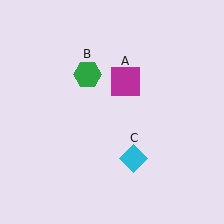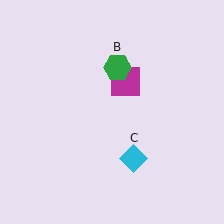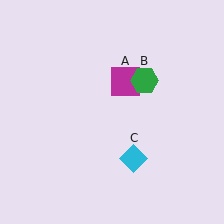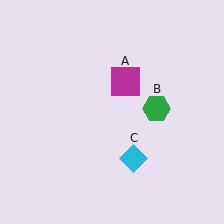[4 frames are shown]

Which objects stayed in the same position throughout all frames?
Magenta square (object A) and cyan diamond (object C) remained stationary.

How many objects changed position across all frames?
1 object changed position: green hexagon (object B).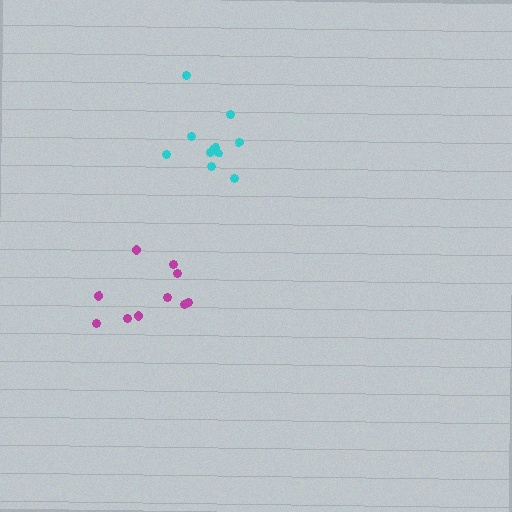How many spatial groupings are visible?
There are 2 spatial groupings.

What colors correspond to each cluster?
The clusters are colored: magenta, cyan.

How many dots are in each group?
Group 1: 10 dots, Group 2: 10 dots (20 total).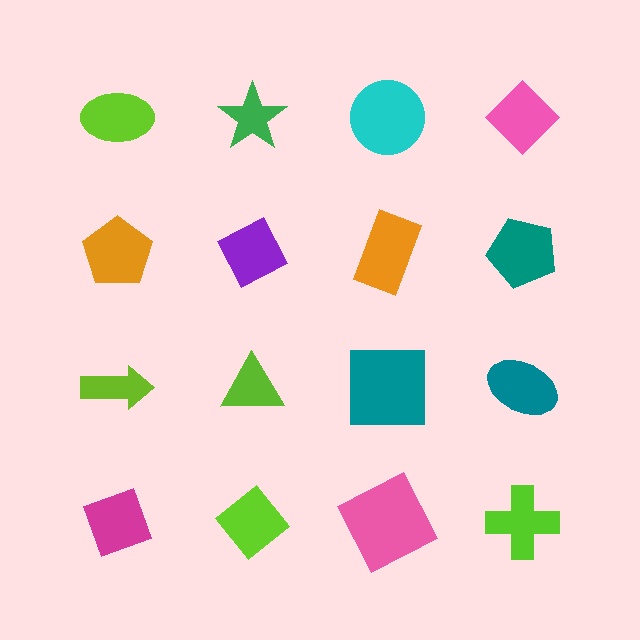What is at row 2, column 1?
An orange pentagon.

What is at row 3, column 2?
A lime triangle.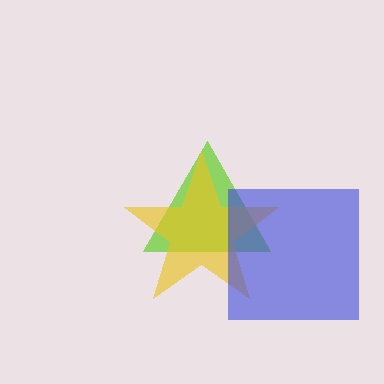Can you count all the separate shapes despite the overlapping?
Yes, there are 3 separate shapes.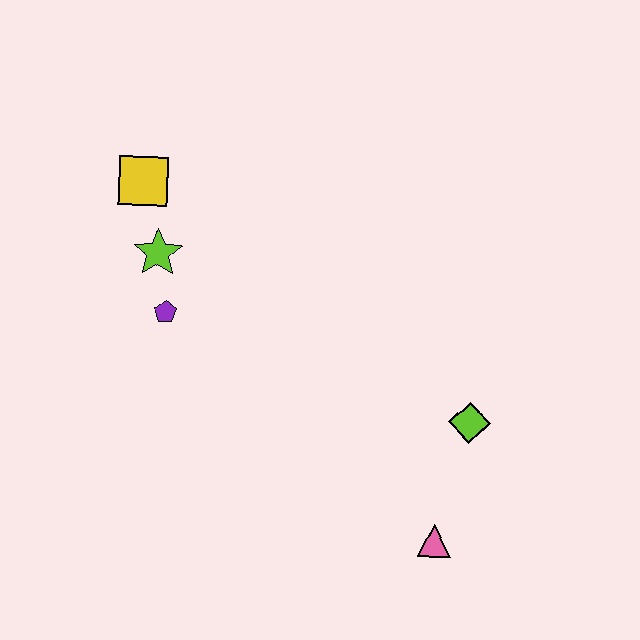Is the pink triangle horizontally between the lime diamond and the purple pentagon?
Yes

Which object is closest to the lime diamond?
The pink triangle is closest to the lime diamond.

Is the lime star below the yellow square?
Yes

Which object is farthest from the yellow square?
The pink triangle is farthest from the yellow square.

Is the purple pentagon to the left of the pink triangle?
Yes